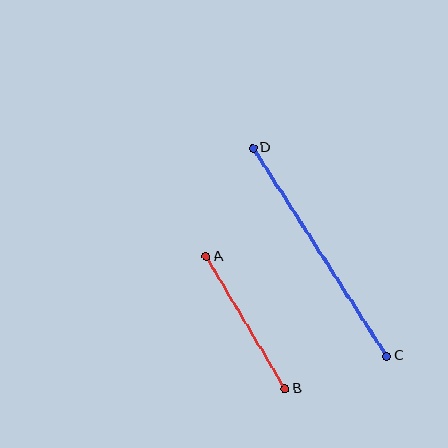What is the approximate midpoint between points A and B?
The midpoint is at approximately (246, 323) pixels.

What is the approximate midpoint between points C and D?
The midpoint is at approximately (320, 252) pixels.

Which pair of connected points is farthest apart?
Points C and D are farthest apart.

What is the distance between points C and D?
The distance is approximately 248 pixels.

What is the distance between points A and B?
The distance is approximately 154 pixels.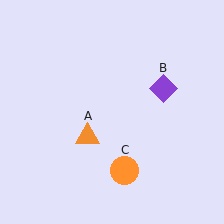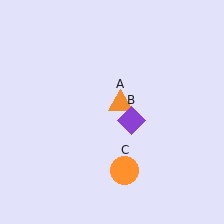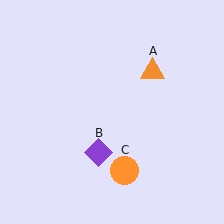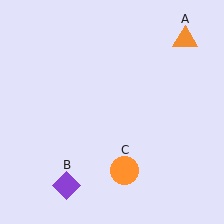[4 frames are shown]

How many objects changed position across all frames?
2 objects changed position: orange triangle (object A), purple diamond (object B).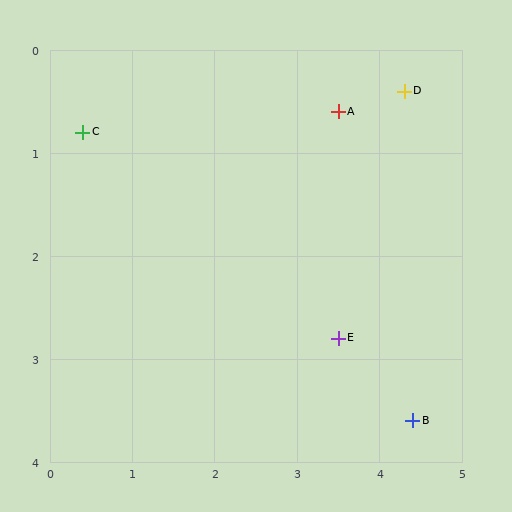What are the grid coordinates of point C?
Point C is at approximately (0.4, 0.8).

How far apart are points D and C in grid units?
Points D and C are about 3.9 grid units apart.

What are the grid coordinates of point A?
Point A is at approximately (3.5, 0.6).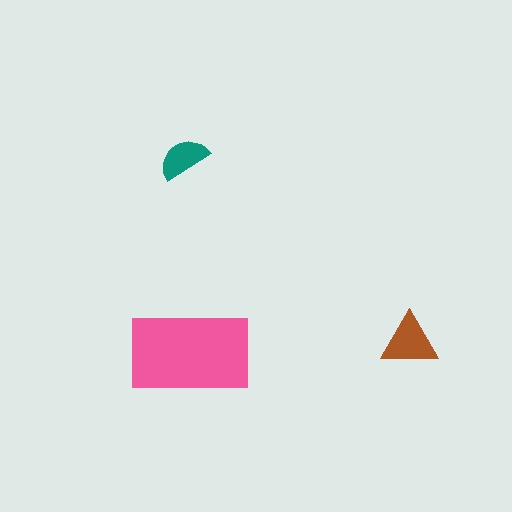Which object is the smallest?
The teal semicircle.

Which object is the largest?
The pink rectangle.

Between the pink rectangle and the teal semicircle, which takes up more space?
The pink rectangle.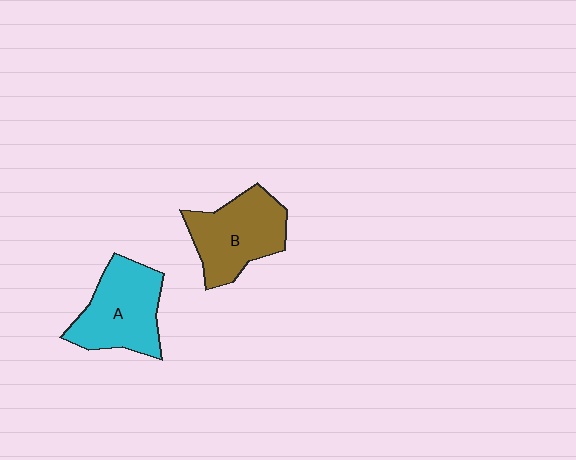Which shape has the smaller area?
Shape B (brown).